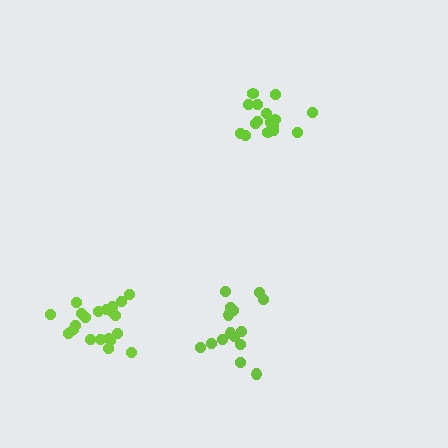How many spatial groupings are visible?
There are 3 spatial groupings.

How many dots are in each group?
Group 1: 16 dots, Group 2: 15 dots, Group 3: 21 dots (52 total).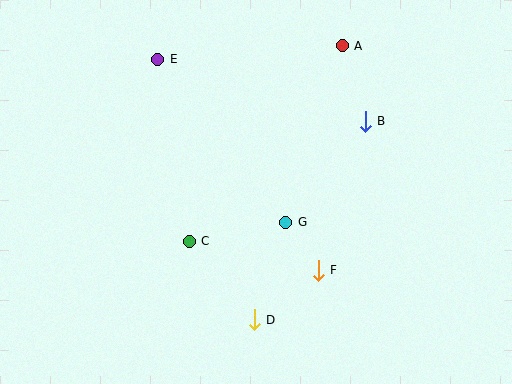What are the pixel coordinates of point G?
Point G is at (286, 222).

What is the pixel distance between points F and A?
The distance between F and A is 226 pixels.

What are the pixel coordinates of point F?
Point F is at (318, 270).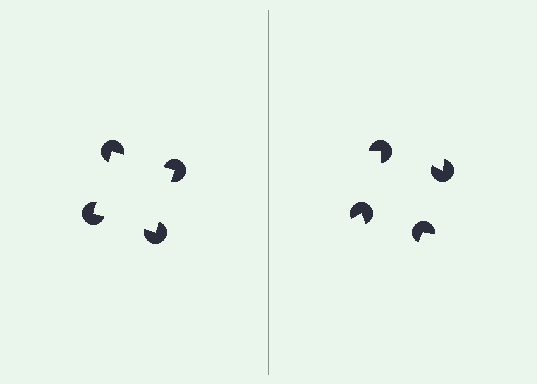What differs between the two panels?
The pac-man discs are positioned identically on both sides; only the wedge orientations differ. On the left they align to a square; on the right they are misaligned.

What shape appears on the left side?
An illusory square.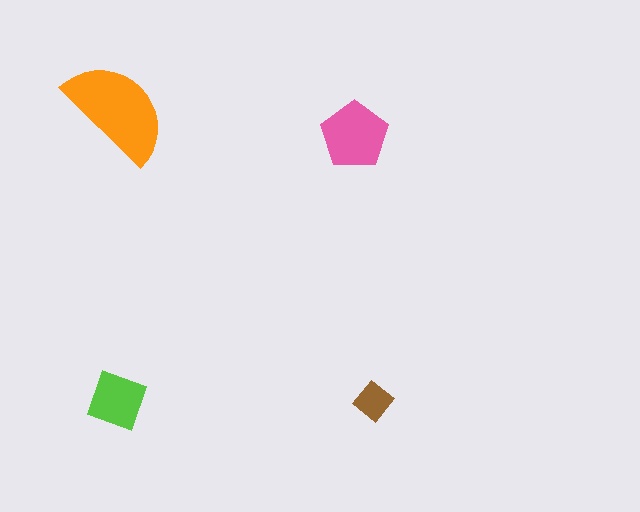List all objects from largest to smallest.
The orange semicircle, the pink pentagon, the lime square, the brown diamond.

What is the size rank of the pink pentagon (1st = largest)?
2nd.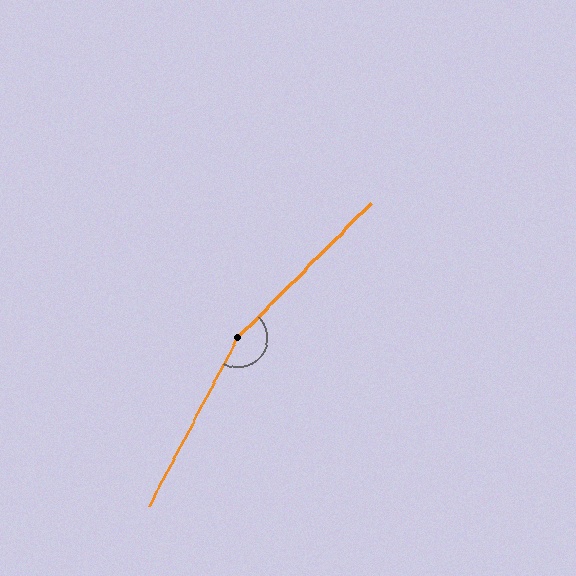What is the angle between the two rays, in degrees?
Approximately 163 degrees.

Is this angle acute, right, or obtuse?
It is obtuse.